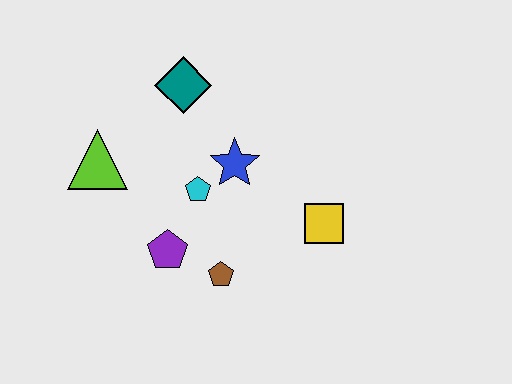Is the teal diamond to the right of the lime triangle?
Yes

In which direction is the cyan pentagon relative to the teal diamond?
The cyan pentagon is below the teal diamond.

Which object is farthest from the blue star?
The lime triangle is farthest from the blue star.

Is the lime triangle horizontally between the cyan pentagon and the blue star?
No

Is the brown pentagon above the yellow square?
No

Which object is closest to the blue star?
The cyan pentagon is closest to the blue star.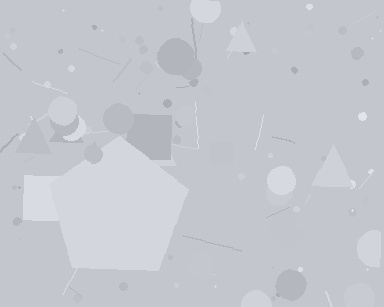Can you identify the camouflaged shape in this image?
The camouflaged shape is a pentagon.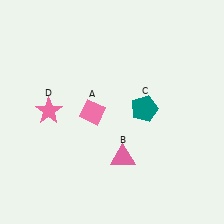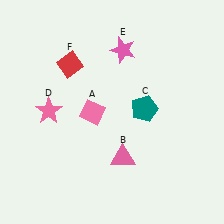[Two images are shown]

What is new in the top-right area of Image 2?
A pink star (E) was added in the top-right area of Image 2.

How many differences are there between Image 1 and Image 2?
There are 2 differences between the two images.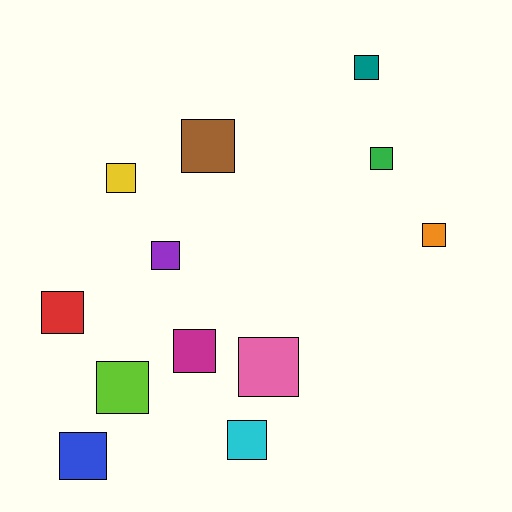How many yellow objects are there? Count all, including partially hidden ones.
There is 1 yellow object.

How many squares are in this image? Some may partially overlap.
There are 12 squares.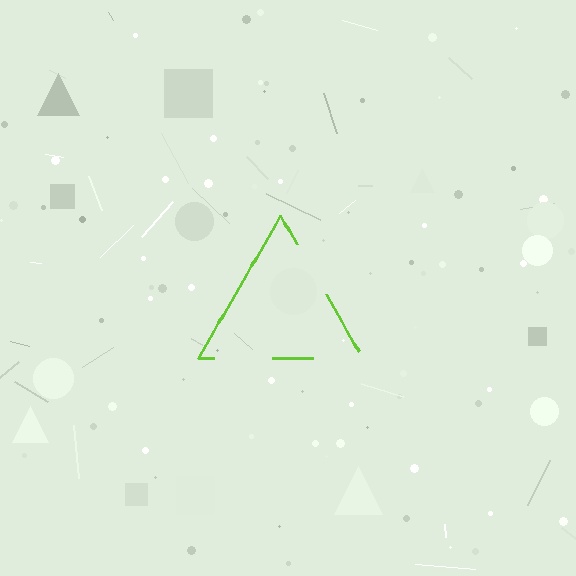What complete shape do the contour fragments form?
The contour fragments form a triangle.